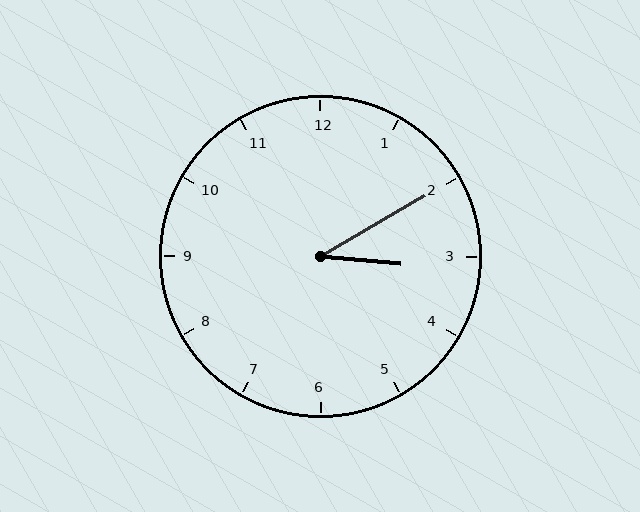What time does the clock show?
3:10.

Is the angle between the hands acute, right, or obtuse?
It is acute.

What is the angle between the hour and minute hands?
Approximately 35 degrees.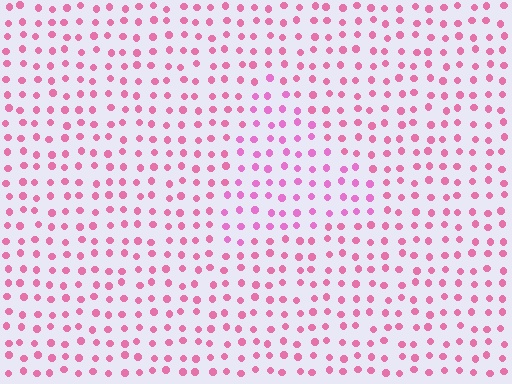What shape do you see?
I see a triangle.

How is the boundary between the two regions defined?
The boundary is defined purely by a slight shift in hue (about 19 degrees). Spacing, size, and orientation are identical on both sides.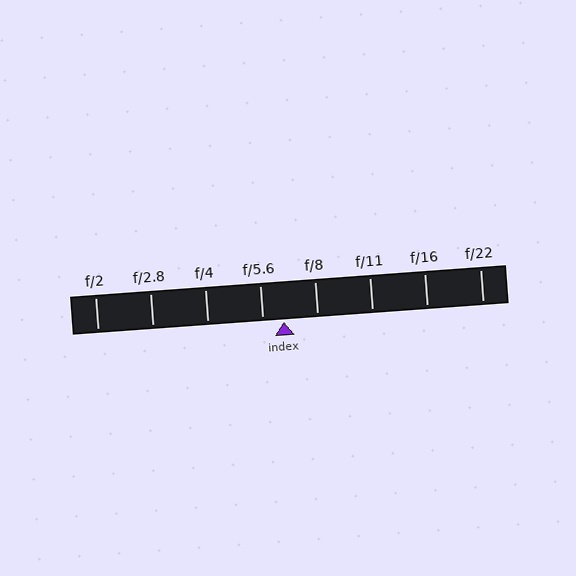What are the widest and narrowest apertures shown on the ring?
The widest aperture shown is f/2 and the narrowest is f/22.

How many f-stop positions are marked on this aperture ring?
There are 8 f-stop positions marked.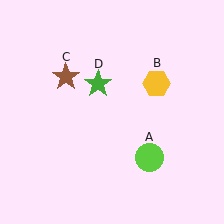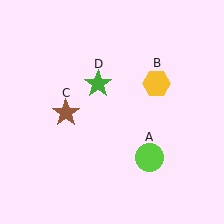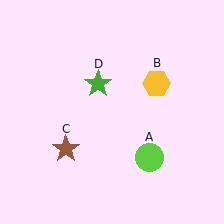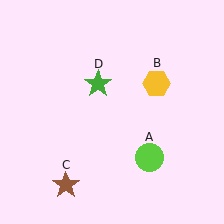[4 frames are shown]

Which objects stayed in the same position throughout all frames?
Lime circle (object A) and yellow hexagon (object B) and green star (object D) remained stationary.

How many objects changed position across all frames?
1 object changed position: brown star (object C).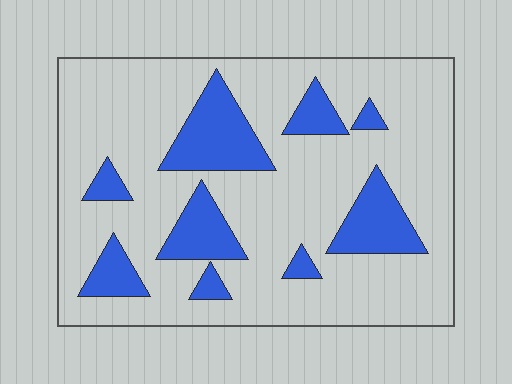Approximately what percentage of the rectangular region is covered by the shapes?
Approximately 20%.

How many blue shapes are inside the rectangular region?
9.